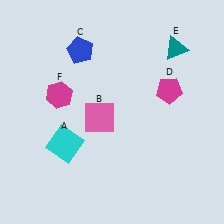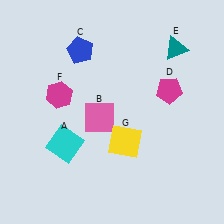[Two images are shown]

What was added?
A yellow square (G) was added in Image 2.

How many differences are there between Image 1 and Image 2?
There is 1 difference between the two images.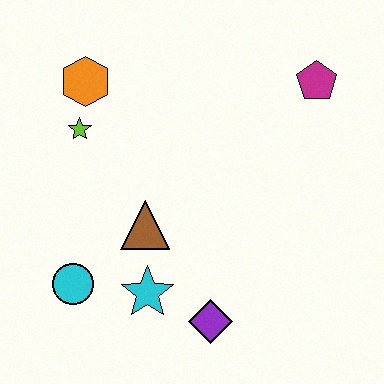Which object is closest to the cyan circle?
The cyan star is closest to the cyan circle.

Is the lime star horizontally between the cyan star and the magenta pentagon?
No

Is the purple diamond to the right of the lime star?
Yes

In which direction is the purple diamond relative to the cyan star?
The purple diamond is to the right of the cyan star.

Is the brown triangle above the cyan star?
Yes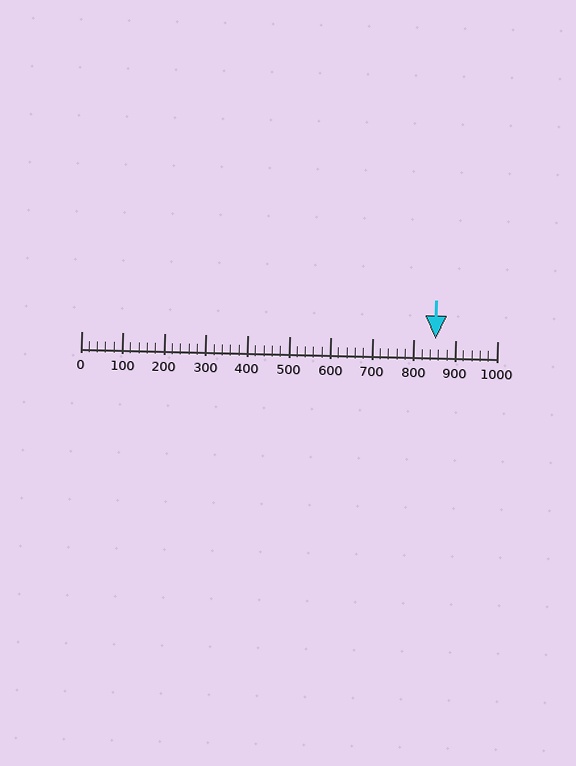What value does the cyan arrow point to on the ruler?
The cyan arrow points to approximately 853.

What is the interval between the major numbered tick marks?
The major tick marks are spaced 100 units apart.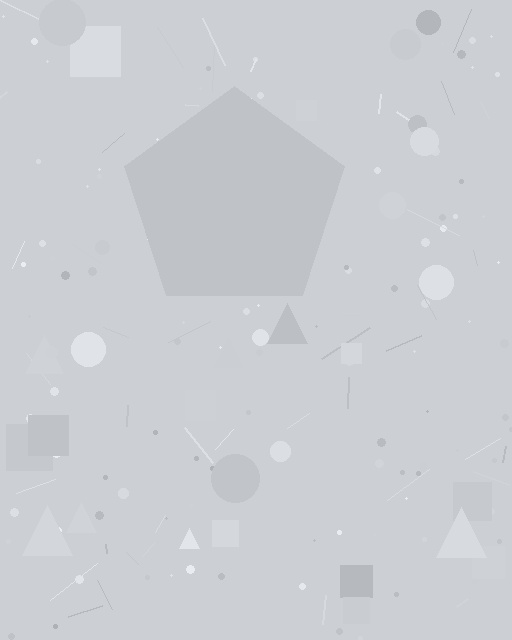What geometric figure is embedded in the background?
A pentagon is embedded in the background.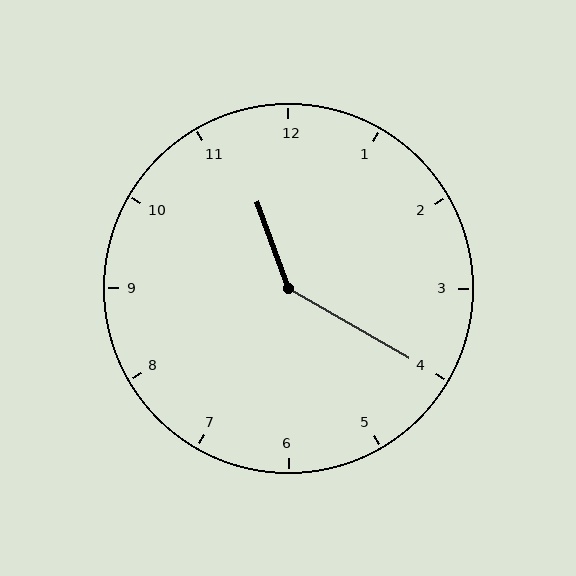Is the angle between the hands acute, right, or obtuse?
It is obtuse.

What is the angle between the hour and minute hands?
Approximately 140 degrees.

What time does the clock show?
11:20.